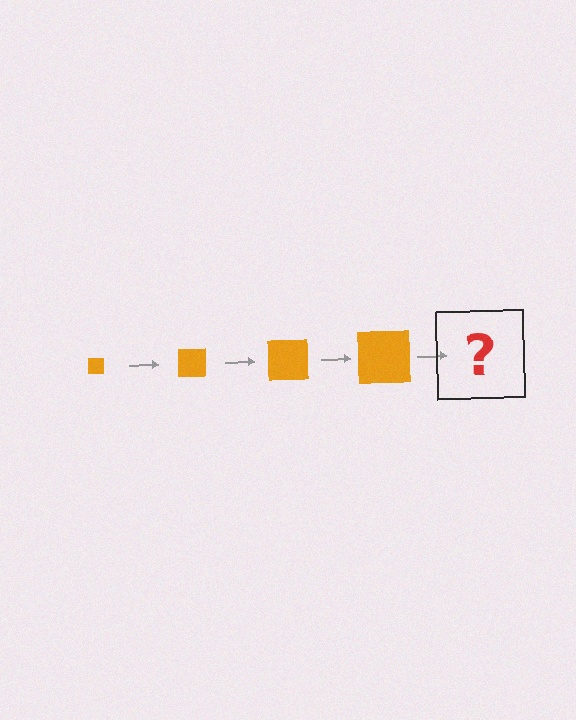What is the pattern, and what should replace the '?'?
The pattern is that the square gets progressively larger each step. The '?' should be an orange square, larger than the previous one.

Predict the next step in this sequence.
The next step is an orange square, larger than the previous one.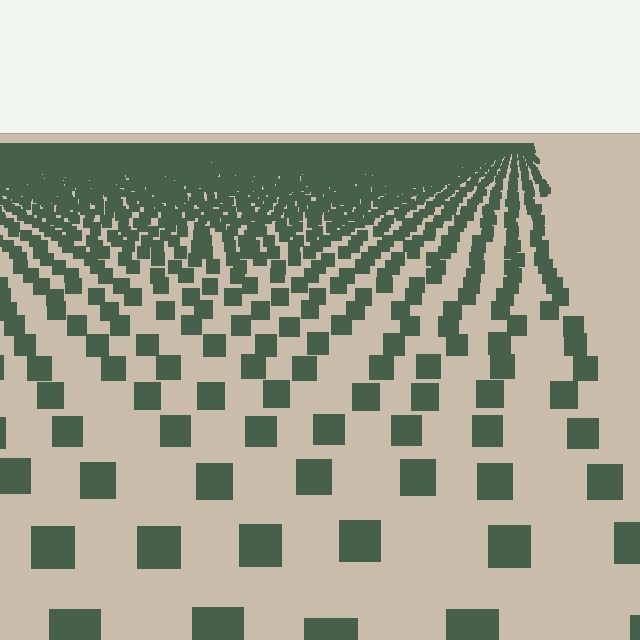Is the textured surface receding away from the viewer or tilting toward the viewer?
The surface is receding away from the viewer. Texture elements get smaller and denser toward the top.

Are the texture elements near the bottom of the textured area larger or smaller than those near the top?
Larger. Near the bottom, elements are closer to the viewer and appear at a bigger on-screen size.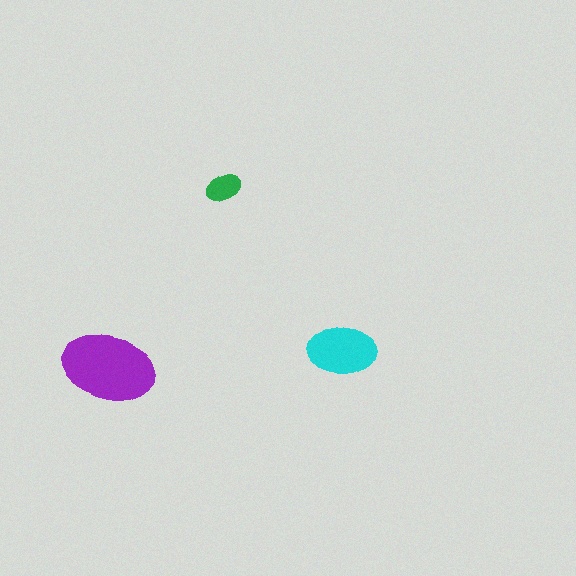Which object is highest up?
The green ellipse is topmost.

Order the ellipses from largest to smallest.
the purple one, the cyan one, the green one.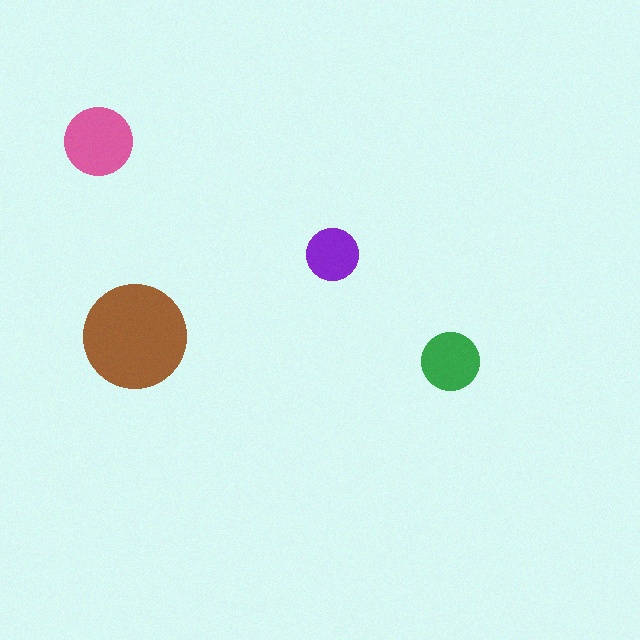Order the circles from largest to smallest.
the brown one, the pink one, the green one, the purple one.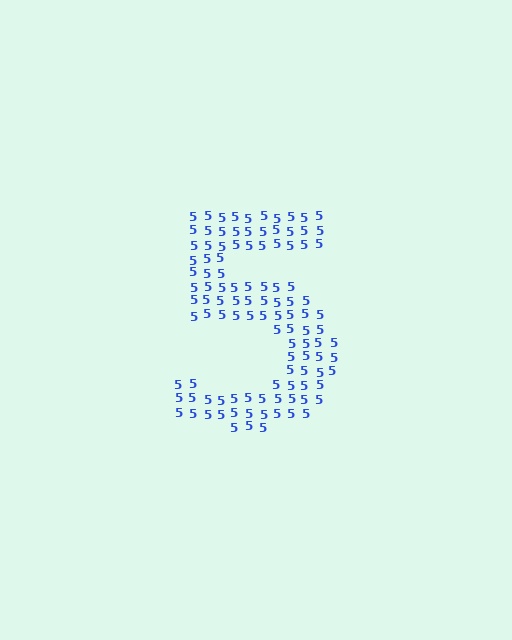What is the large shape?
The large shape is the digit 5.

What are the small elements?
The small elements are digit 5's.